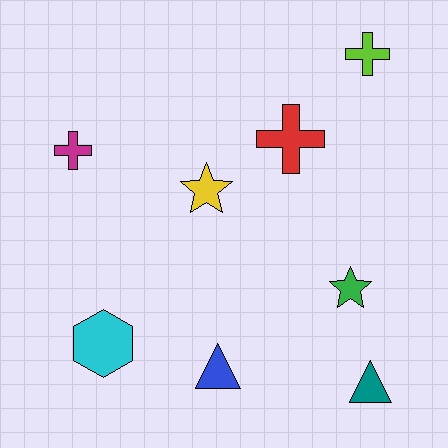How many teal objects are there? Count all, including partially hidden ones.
There is 1 teal object.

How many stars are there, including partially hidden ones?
There are 2 stars.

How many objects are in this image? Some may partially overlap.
There are 8 objects.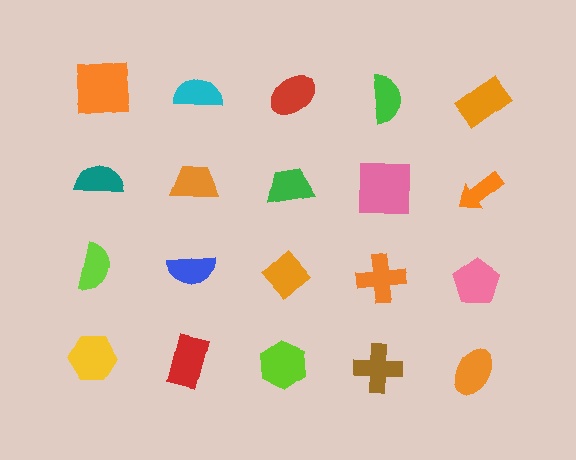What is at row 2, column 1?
A teal semicircle.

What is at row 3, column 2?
A blue semicircle.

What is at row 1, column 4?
A green semicircle.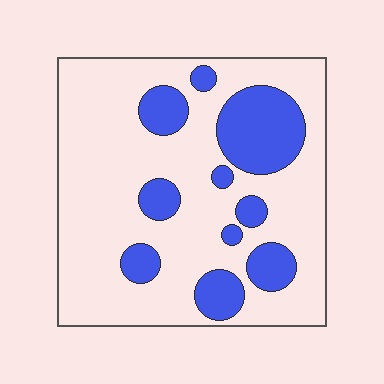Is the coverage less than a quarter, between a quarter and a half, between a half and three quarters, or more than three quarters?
Less than a quarter.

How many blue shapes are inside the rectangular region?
10.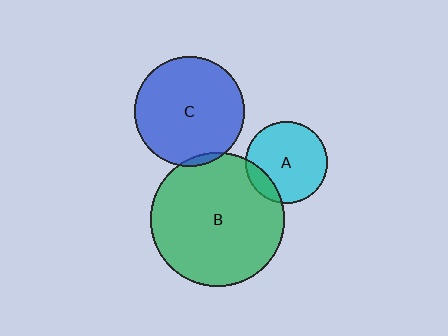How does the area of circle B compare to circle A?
Approximately 2.6 times.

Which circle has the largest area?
Circle B (green).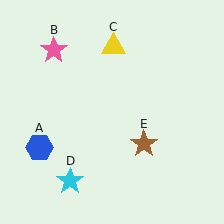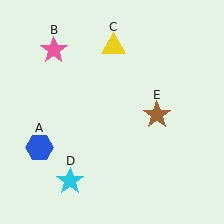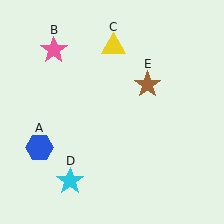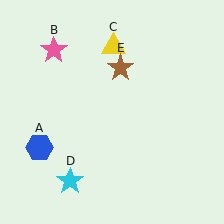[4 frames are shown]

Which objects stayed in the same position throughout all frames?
Blue hexagon (object A) and pink star (object B) and yellow triangle (object C) and cyan star (object D) remained stationary.